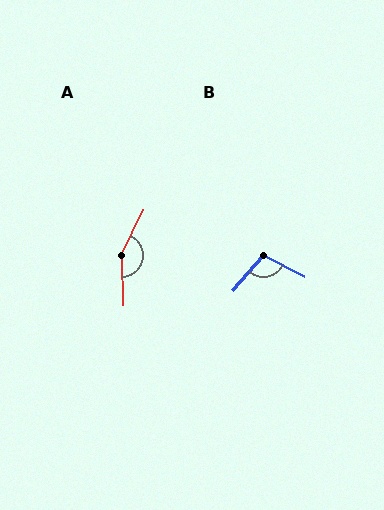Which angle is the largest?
A, at approximately 152 degrees.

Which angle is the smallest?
B, at approximately 104 degrees.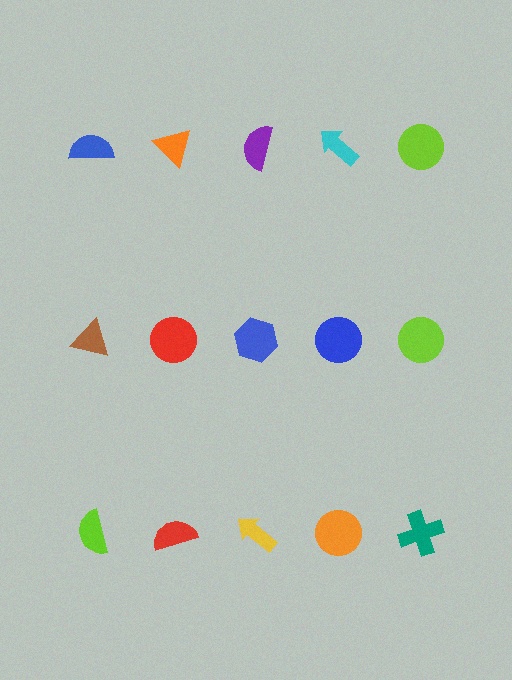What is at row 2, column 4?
A blue circle.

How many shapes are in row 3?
5 shapes.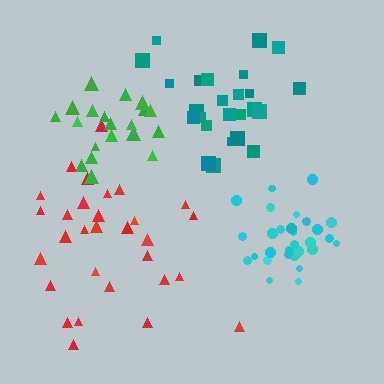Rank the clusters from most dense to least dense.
cyan, green, teal, red.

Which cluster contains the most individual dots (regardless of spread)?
Cyan (31).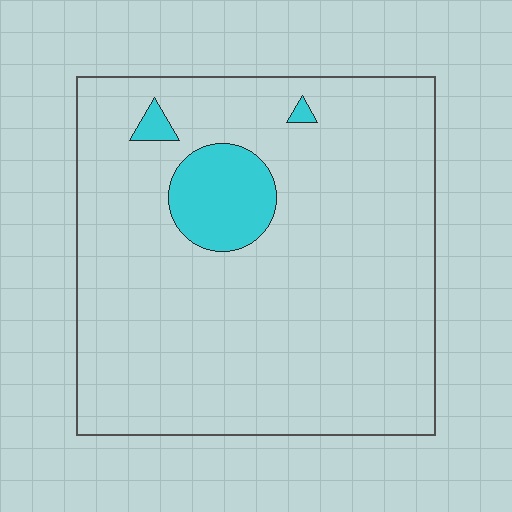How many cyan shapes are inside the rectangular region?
3.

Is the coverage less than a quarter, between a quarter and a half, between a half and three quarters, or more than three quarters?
Less than a quarter.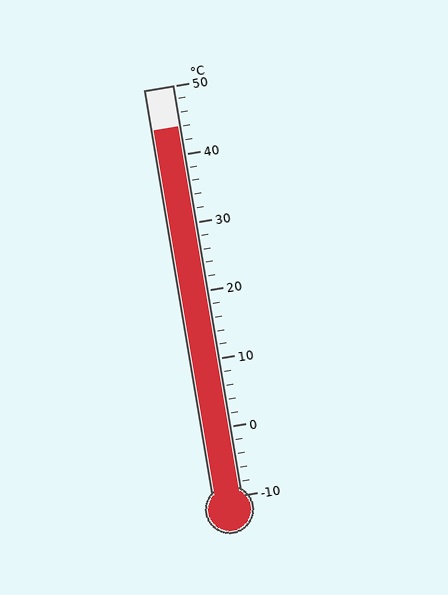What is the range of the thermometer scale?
The thermometer scale ranges from -10°C to 50°C.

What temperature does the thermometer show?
The thermometer shows approximately 44°C.